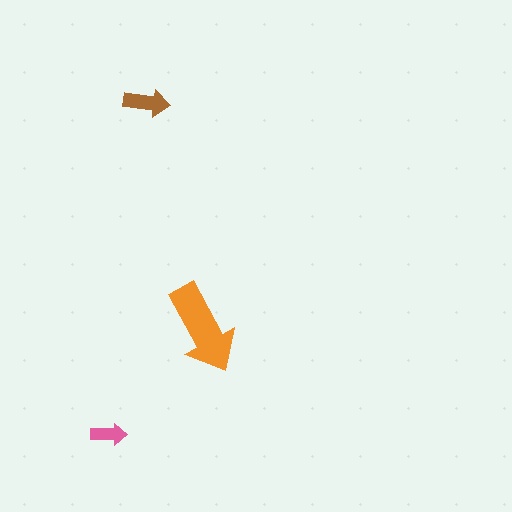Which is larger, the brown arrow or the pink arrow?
The brown one.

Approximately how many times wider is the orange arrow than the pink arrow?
About 2.5 times wider.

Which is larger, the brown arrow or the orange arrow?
The orange one.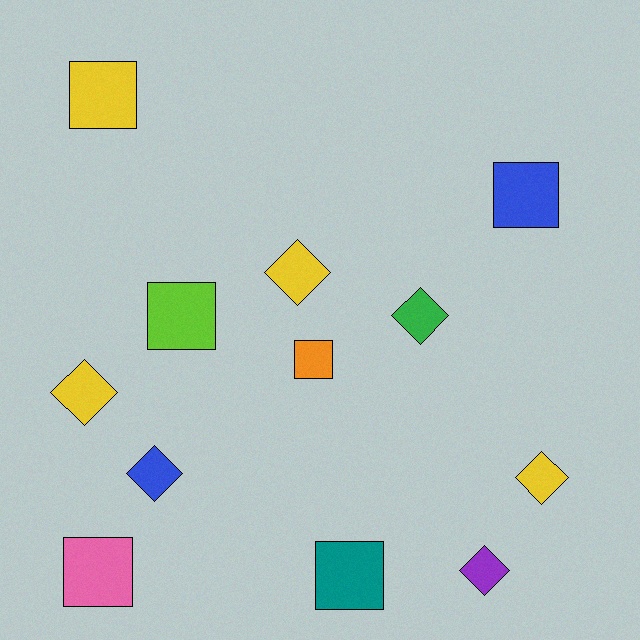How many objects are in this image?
There are 12 objects.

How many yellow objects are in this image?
There are 4 yellow objects.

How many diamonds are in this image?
There are 6 diamonds.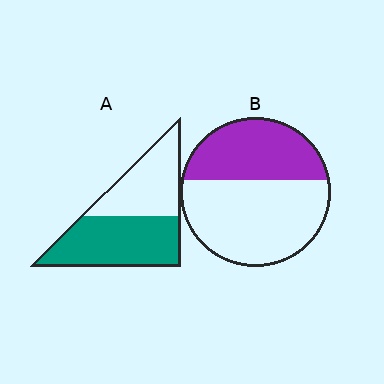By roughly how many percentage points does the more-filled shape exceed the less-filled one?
By roughly 15 percentage points (A over B).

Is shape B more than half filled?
No.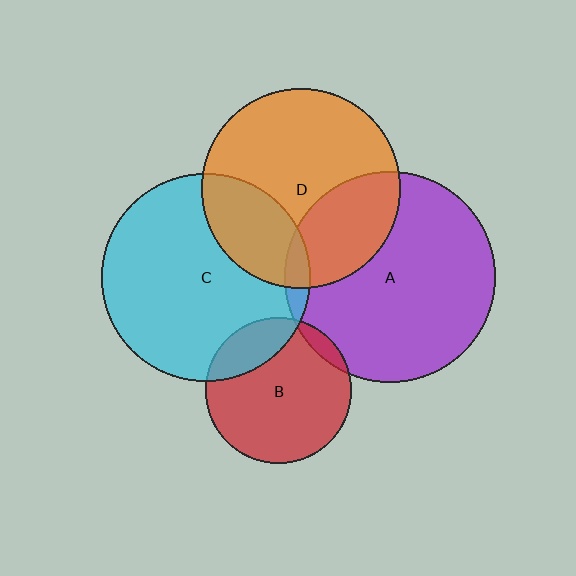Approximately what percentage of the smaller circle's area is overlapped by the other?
Approximately 5%.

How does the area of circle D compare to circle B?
Approximately 1.9 times.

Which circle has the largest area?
Circle A (purple).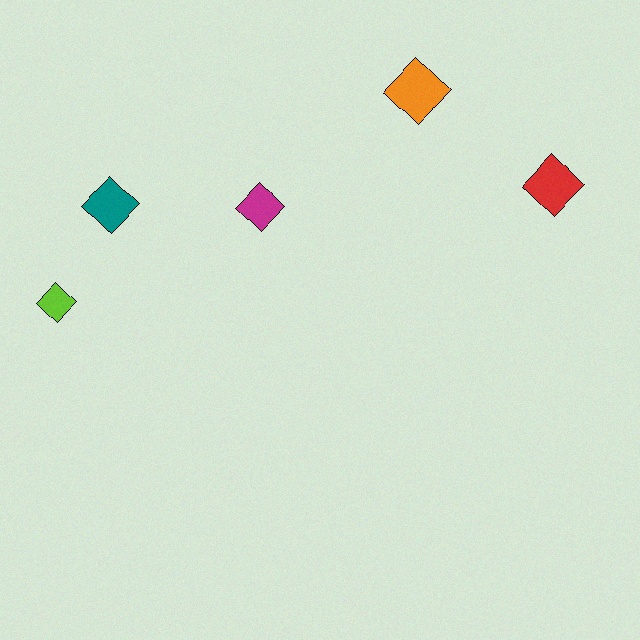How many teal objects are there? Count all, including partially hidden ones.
There is 1 teal object.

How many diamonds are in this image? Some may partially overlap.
There are 5 diamonds.